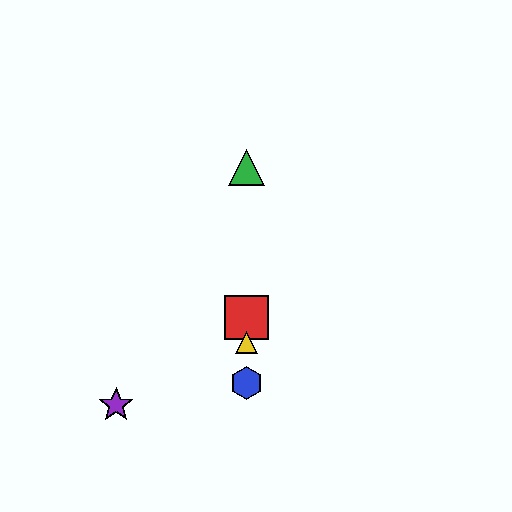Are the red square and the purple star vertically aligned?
No, the red square is at x≈246 and the purple star is at x≈116.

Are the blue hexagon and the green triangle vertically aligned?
Yes, both are at x≈246.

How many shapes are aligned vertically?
4 shapes (the red square, the blue hexagon, the green triangle, the yellow triangle) are aligned vertically.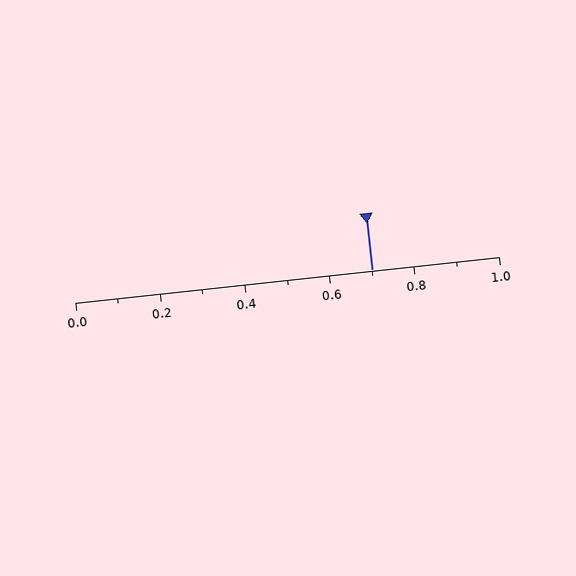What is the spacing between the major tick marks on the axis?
The major ticks are spaced 0.2 apart.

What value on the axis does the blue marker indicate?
The marker indicates approximately 0.7.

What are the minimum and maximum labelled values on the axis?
The axis runs from 0.0 to 1.0.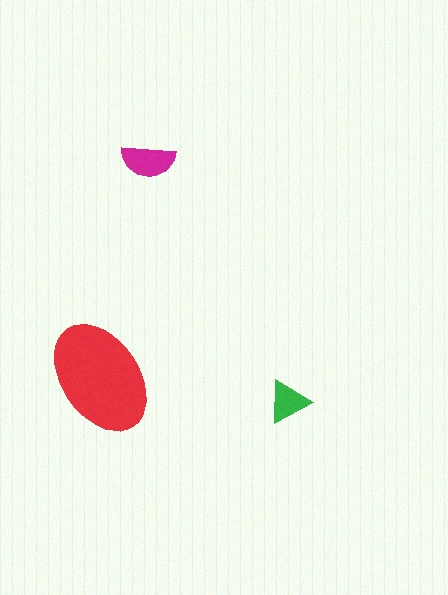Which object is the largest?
The red ellipse.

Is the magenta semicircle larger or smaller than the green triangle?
Larger.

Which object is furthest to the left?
The red ellipse is leftmost.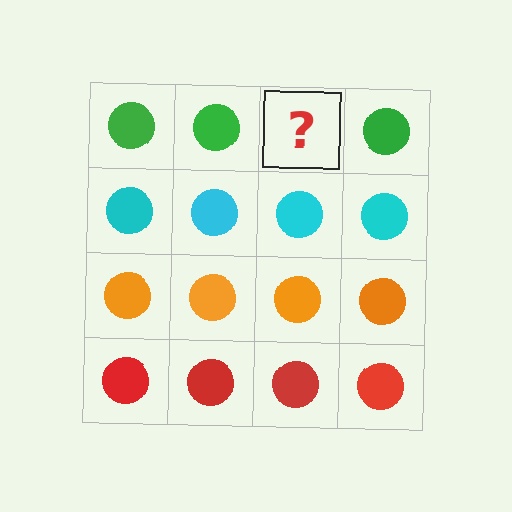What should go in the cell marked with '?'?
The missing cell should contain a green circle.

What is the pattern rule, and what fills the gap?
The rule is that each row has a consistent color. The gap should be filled with a green circle.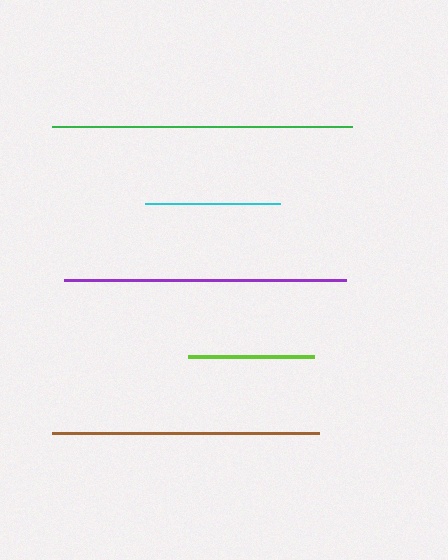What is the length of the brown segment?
The brown segment is approximately 266 pixels long.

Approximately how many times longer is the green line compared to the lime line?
The green line is approximately 2.4 times the length of the lime line.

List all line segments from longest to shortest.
From longest to shortest: green, purple, brown, cyan, lime.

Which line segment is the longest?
The green line is the longest at approximately 300 pixels.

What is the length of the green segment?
The green segment is approximately 300 pixels long.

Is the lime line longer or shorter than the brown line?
The brown line is longer than the lime line.